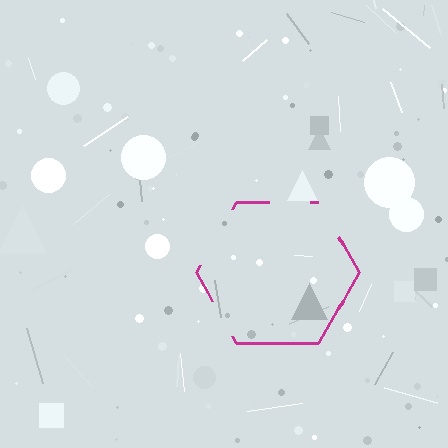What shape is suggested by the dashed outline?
The dashed outline suggests a hexagon.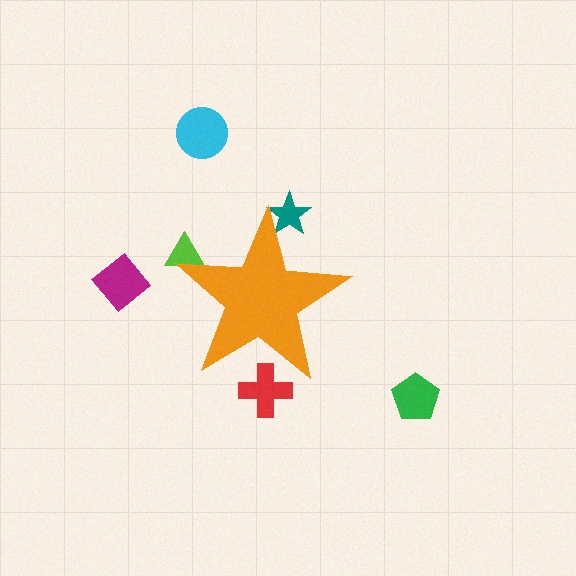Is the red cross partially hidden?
Yes, the red cross is partially hidden behind the orange star.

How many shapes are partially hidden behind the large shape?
3 shapes are partially hidden.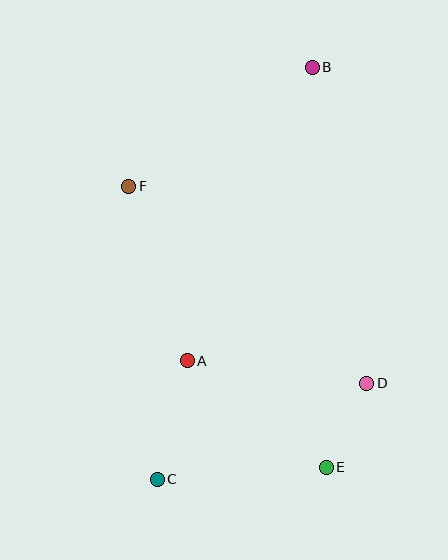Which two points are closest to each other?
Points D and E are closest to each other.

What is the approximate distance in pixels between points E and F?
The distance between E and F is approximately 343 pixels.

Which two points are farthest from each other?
Points B and C are farthest from each other.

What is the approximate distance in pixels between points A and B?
The distance between A and B is approximately 319 pixels.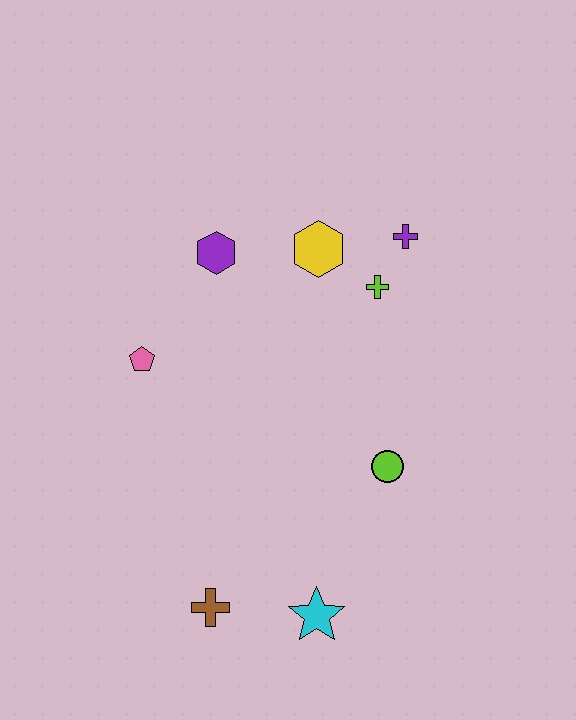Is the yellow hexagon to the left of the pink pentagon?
No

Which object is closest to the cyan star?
The brown cross is closest to the cyan star.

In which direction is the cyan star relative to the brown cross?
The cyan star is to the right of the brown cross.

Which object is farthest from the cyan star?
The purple cross is farthest from the cyan star.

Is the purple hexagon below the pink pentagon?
No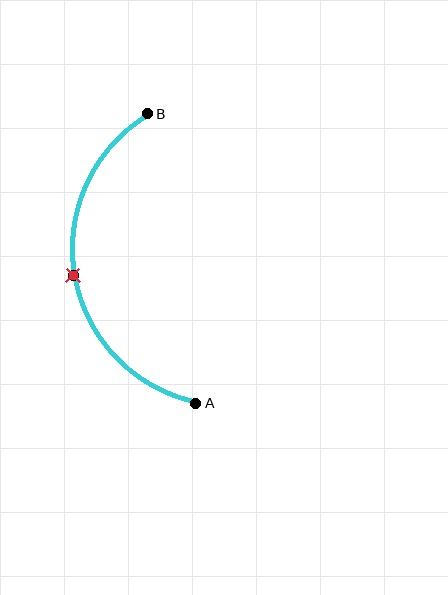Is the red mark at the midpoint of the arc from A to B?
Yes. The red mark lies on the arc at equal arc-length from both A and B — it is the arc midpoint.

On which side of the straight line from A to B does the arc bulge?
The arc bulges to the left of the straight line connecting A and B.